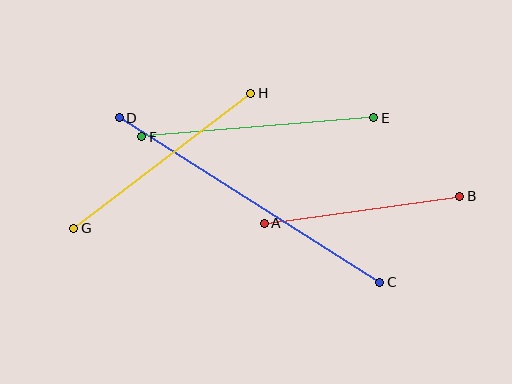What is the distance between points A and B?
The distance is approximately 197 pixels.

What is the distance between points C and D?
The distance is approximately 308 pixels.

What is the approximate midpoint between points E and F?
The midpoint is at approximately (258, 127) pixels.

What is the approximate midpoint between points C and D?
The midpoint is at approximately (250, 200) pixels.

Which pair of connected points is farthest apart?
Points C and D are farthest apart.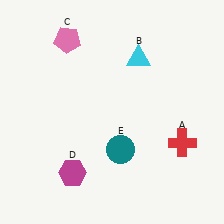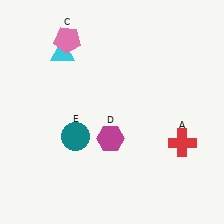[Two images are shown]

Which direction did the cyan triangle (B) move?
The cyan triangle (B) moved left.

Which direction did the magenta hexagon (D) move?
The magenta hexagon (D) moved right.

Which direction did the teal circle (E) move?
The teal circle (E) moved left.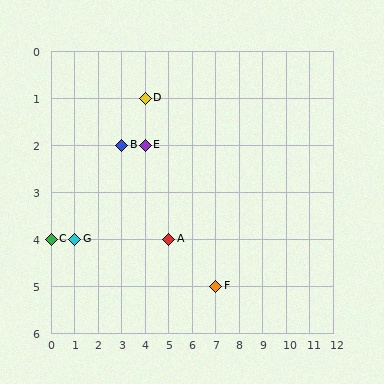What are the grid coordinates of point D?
Point D is at grid coordinates (4, 1).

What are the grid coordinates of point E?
Point E is at grid coordinates (4, 2).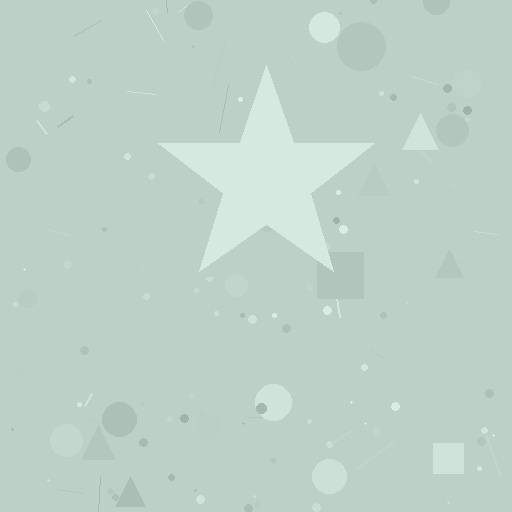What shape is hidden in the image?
A star is hidden in the image.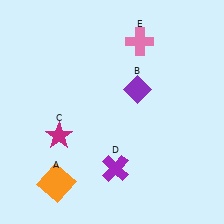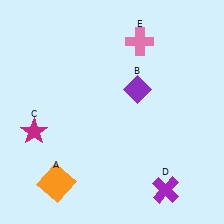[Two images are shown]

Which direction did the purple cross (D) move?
The purple cross (D) moved right.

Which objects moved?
The objects that moved are: the magenta star (C), the purple cross (D).